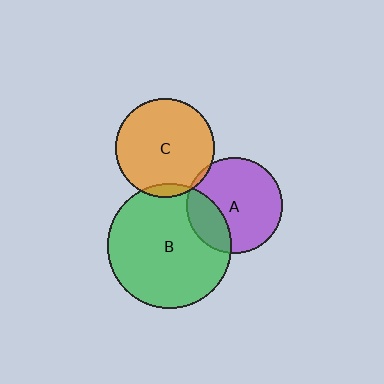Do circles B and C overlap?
Yes.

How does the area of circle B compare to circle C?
Approximately 1.6 times.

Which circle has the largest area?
Circle B (green).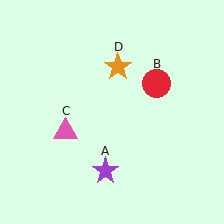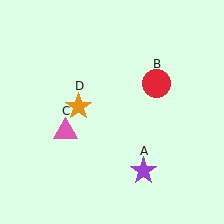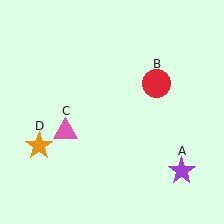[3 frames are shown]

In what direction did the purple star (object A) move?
The purple star (object A) moved right.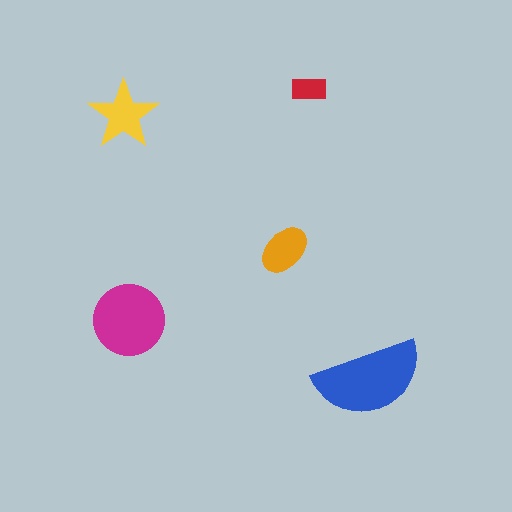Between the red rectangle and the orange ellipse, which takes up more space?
The orange ellipse.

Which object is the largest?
The blue semicircle.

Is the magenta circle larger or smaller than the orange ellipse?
Larger.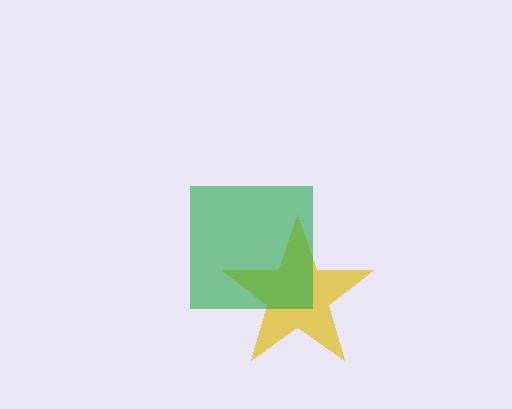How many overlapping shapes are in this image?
There are 2 overlapping shapes in the image.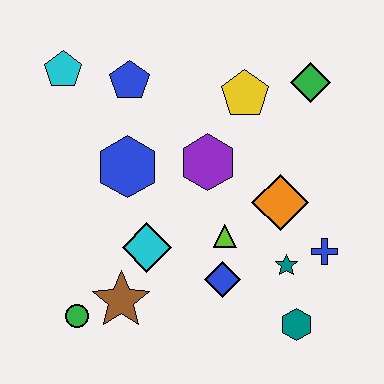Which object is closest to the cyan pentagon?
The blue pentagon is closest to the cyan pentagon.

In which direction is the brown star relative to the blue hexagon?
The brown star is below the blue hexagon.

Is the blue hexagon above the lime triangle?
Yes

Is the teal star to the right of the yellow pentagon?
Yes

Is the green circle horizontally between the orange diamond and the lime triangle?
No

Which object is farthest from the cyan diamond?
The green diamond is farthest from the cyan diamond.